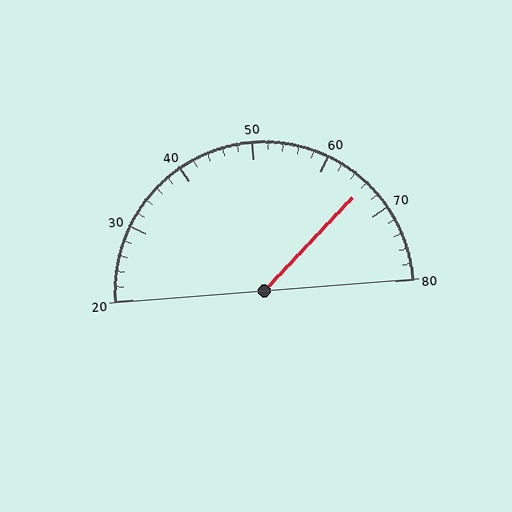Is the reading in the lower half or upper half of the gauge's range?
The reading is in the upper half of the range (20 to 80).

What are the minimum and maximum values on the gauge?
The gauge ranges from 20 to 80.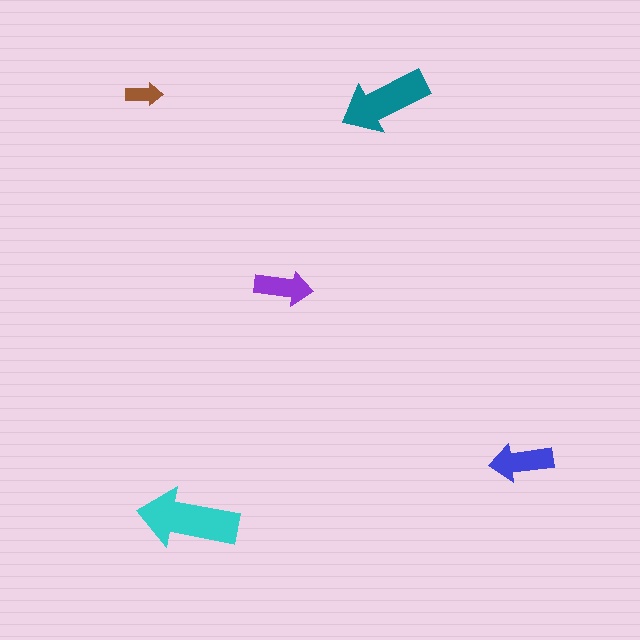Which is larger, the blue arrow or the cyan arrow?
The cyan one.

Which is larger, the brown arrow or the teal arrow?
The teal one.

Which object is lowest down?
The cyan arrow is bottommost.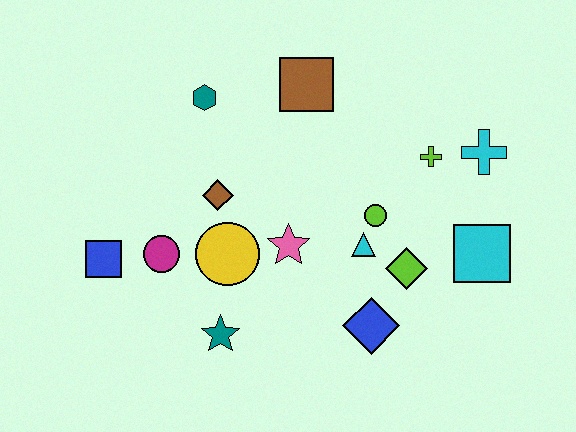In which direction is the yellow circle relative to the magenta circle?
The yellow circle is to the right of the magenta circle.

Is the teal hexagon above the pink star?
Yes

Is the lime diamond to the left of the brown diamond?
No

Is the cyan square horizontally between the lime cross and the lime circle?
No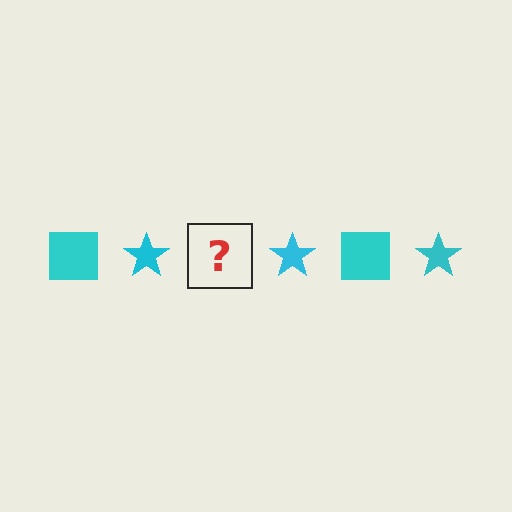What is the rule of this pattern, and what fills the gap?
The rule is that the pattern cycles through square, star shapes in cyan. The gap should be filled with a cyan square.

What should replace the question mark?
The question mark should be replaced with a cyan square.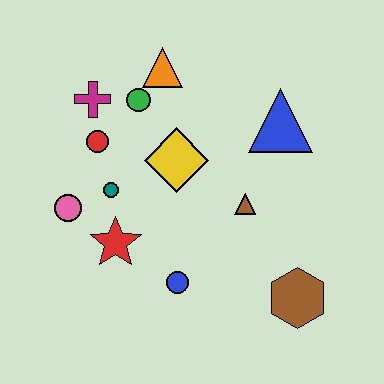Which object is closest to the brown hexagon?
The brown triangle is closest to the brown hexagon.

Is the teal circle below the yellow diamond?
Yes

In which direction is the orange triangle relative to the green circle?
The orange triangle is above the green circle.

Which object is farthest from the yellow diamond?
The brown hexagon is farthest from the yellow diamond.